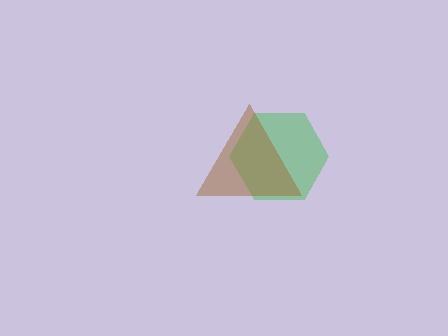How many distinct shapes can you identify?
There are 2 distinct shapes: a green hexagon, a brown triangle.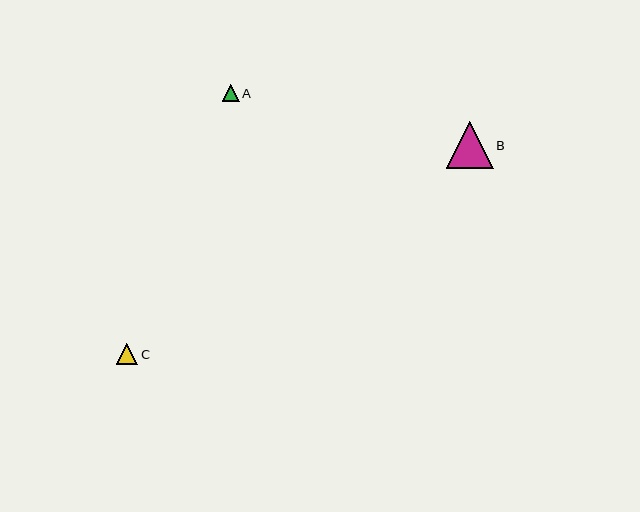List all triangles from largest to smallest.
From largest to smallest: B, C, A.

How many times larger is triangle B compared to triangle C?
Triangle B is approximately 2.2 times the size of triangle C.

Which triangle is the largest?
Triangle B is the largest with a size of approximately 47 pixels.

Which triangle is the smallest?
Triangle A is the smallest with a size of approximately 17 pixels.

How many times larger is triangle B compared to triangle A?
Triangle B is approximately 2.8 times the size of triangle A.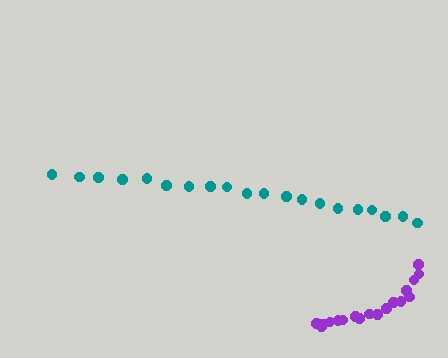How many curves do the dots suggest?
There are 2 distinct paths.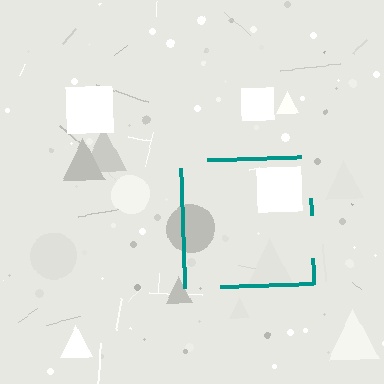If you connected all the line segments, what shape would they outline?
They would outline a square.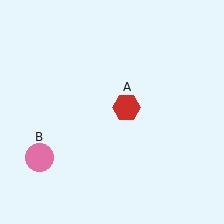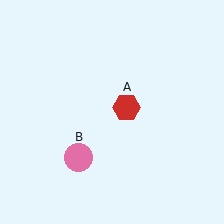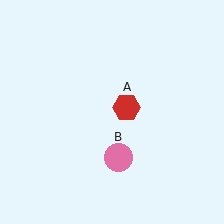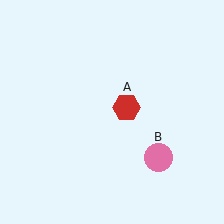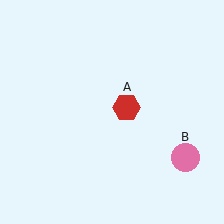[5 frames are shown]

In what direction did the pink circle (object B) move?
The pink circle (object B) moved right.